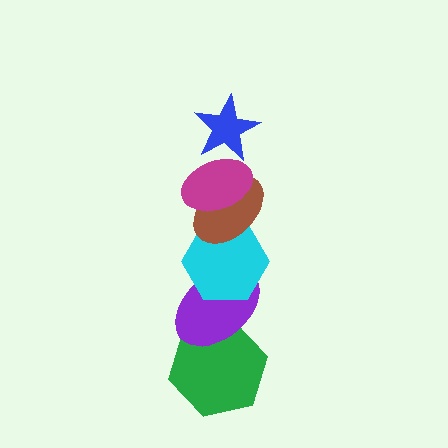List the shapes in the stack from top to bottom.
From top to bottom: the blue star, the magenta ellipse, the brown ellipse, the cyan hexagon, the purple ellipse, the green hexagon.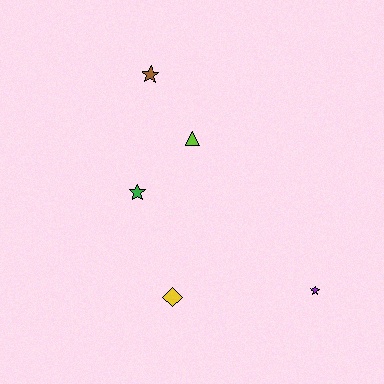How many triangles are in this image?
There is 1 triangle.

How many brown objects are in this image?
There is 1 brown object.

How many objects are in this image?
There are 5 objects.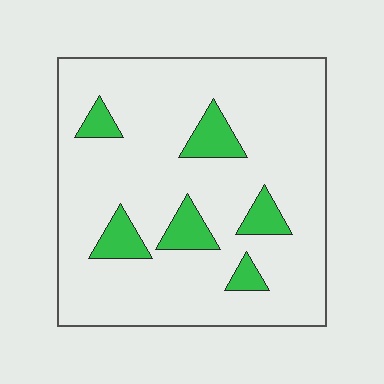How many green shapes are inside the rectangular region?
6.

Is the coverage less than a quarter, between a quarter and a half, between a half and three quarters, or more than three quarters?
Less than a quarter.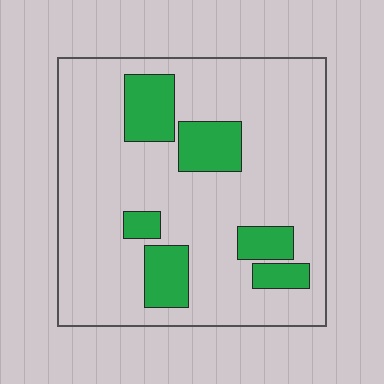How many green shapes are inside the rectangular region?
6.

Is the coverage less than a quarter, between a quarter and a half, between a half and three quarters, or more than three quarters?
Less than a quarter.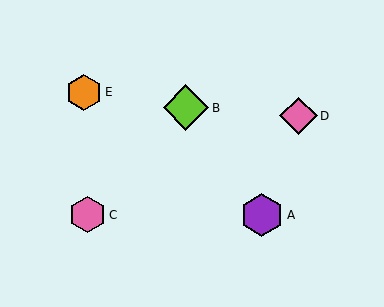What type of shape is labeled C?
Shape C is a pink hexagon.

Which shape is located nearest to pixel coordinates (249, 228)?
The purple hexagon (labeled A) at (262, 215) is nearest to that location.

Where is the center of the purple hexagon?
The center of the purple hexagon is at (262, 215).